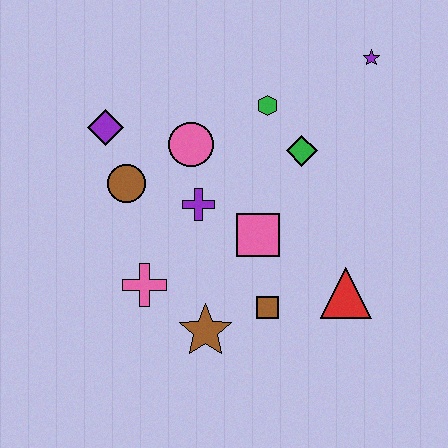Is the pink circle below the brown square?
No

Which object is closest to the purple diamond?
The brown circle is closest to the purple diamond.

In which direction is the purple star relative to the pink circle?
The purple star is to the right of the pink circle.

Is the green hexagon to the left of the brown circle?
No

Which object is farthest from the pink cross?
The purple star is farthest from the pink cross.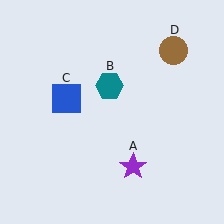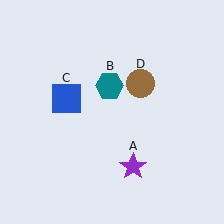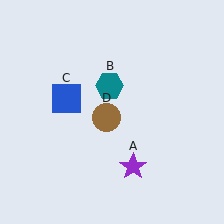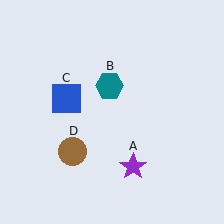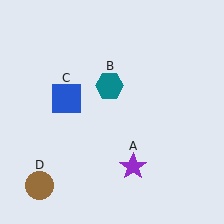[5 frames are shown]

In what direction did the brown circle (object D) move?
The brown circle (object D) moved down and to the left.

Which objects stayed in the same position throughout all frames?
Purple star (object A) and teal hexagon (object B) and blue square (object C) remained stationary.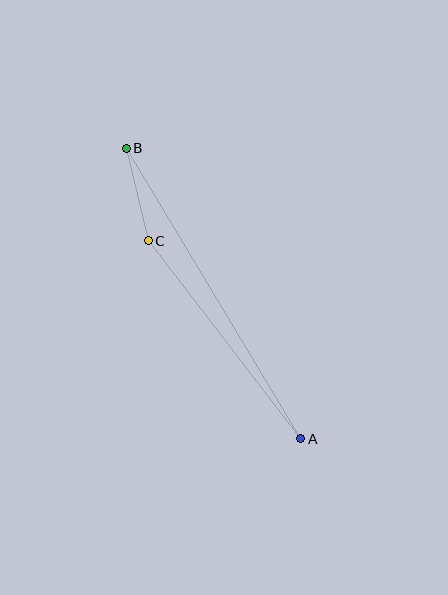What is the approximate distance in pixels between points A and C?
The distance between A and C is approximately 250 pixels.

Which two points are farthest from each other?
Points A and B are farthest from each other.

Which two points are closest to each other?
Points B and C are closest to each other.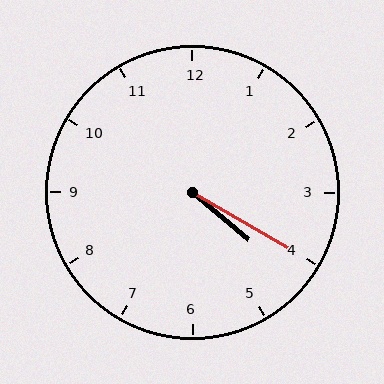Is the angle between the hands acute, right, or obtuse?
It is acute.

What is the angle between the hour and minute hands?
Approximately 10 degrees.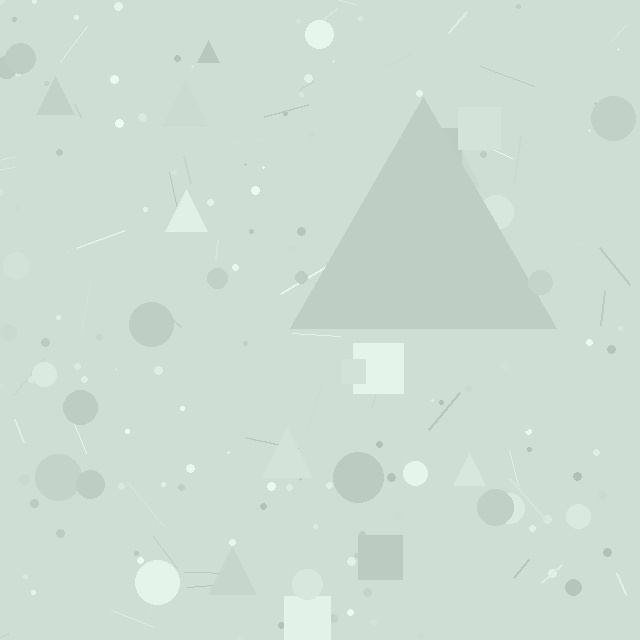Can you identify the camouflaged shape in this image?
The camouflaged shape is a triangle.